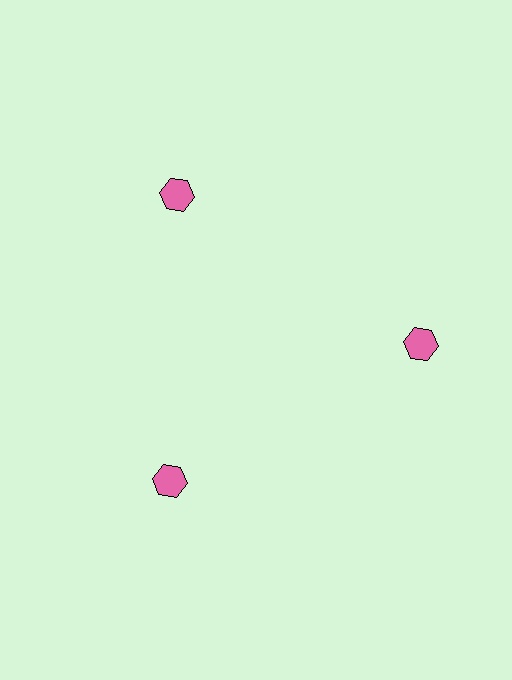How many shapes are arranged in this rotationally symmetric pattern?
There are 3 shapes, arranged in 3 groups of 1.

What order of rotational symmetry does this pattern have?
This pattern has 3-fold rotational symmetry.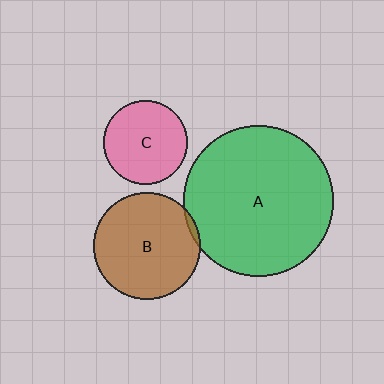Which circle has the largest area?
Circle A (green).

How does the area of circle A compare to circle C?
Approximately 3.2 times.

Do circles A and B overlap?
Yes.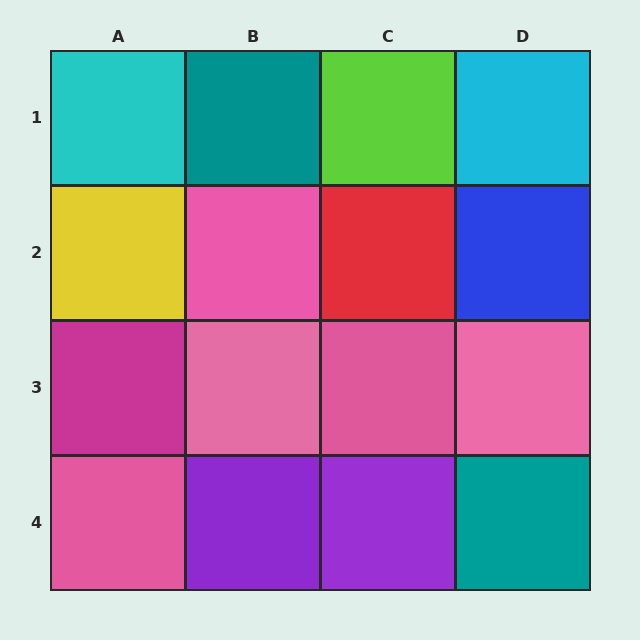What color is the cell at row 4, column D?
Teal.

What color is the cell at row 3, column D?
Pink.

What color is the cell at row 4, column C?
Purple.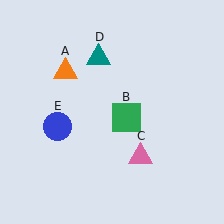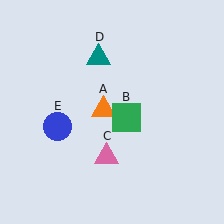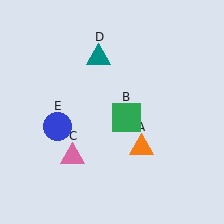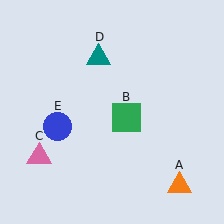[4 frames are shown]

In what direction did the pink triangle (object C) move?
The pink triangle (object C) moved left.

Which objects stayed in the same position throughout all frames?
Green square (object B) and teal triangle (object D) and blue circle (object E) remained stationary.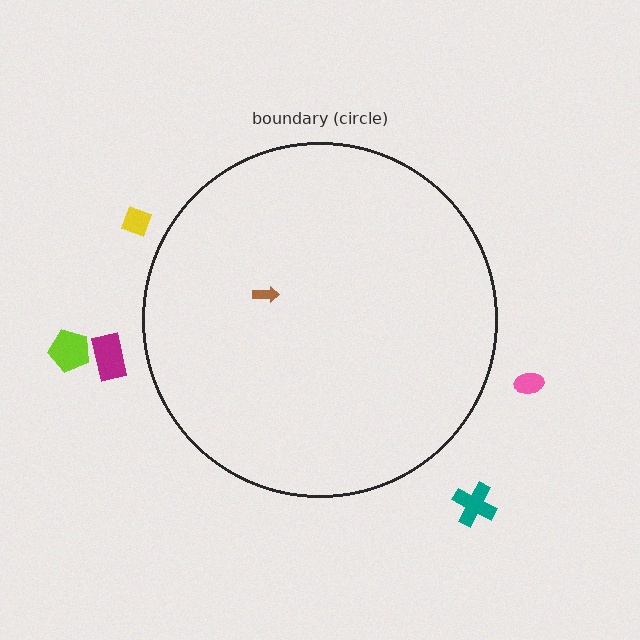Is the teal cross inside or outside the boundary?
Outside.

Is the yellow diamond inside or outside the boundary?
Outside.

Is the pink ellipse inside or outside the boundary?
Outside.